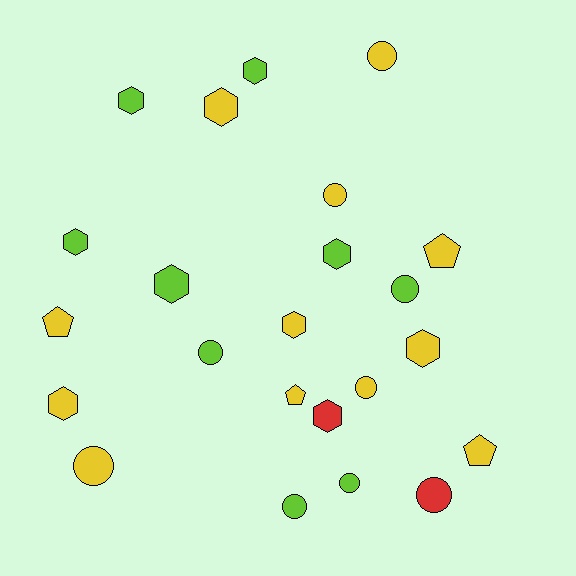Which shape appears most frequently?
Hexagon, with 10 objects.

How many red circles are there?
There is 1 red circle.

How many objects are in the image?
There are 23 objects.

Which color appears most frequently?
Yellow, with 12 objects.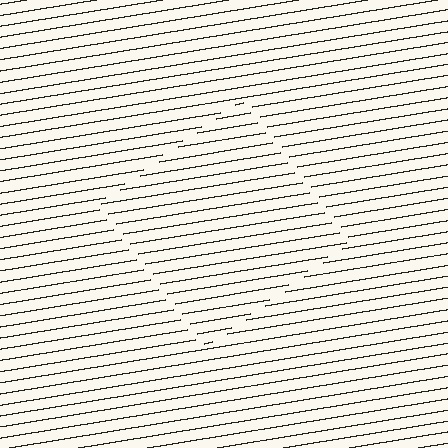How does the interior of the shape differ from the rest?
The interior of the shape contains the same grating, shifted by half a period — the contour is defined by the phase discontinuity where line-ends from the inner and outer gratings abut.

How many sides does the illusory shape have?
4 sides — the line-ends trace a square.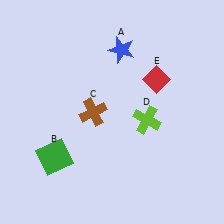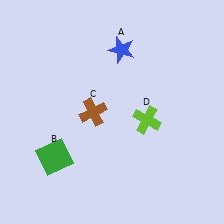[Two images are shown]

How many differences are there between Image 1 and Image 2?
There is 1 difference between the two images.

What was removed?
The red diamond (E) was removed in Image 2.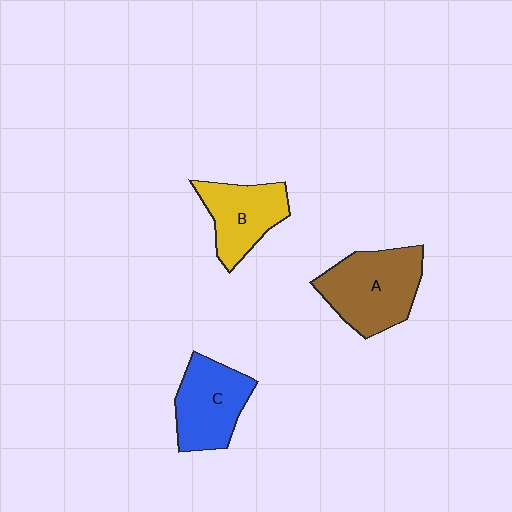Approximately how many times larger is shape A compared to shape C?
Approximately 1.2 times.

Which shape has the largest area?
Shape A (brown).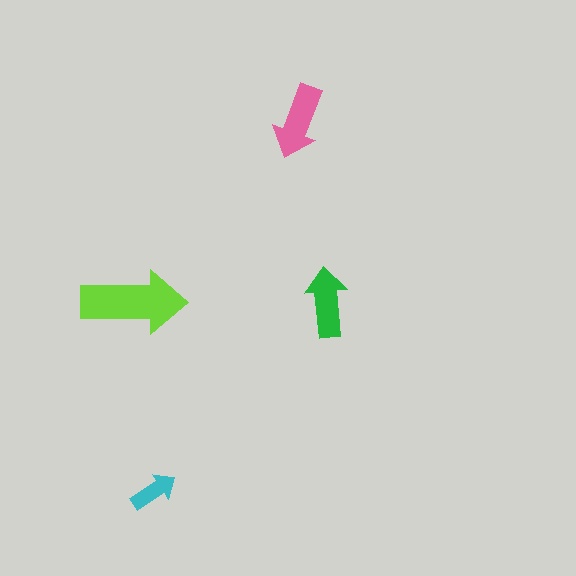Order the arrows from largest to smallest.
the lime one, the pink one, the green one, the cyan one.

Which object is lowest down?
The cyan arrow is bottommost.